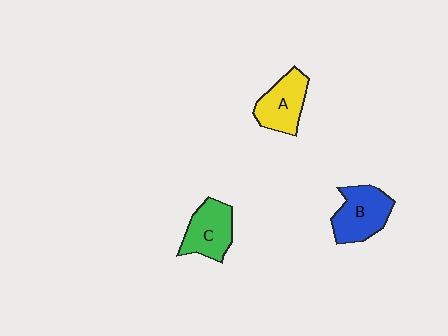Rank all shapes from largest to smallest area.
From largest to smallest: B (blue), C (green), A (yellow).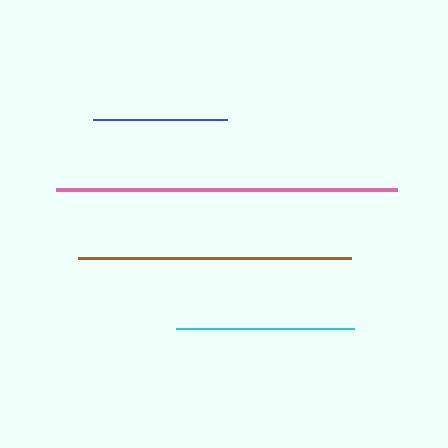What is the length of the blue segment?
The blue segment is approximately 134 pixels long.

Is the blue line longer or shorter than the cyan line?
The cyan line is longer than the blue line.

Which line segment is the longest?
The pink line is the longest at approximately 341 pixels.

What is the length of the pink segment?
The pink segment is approximately 341 pixels long.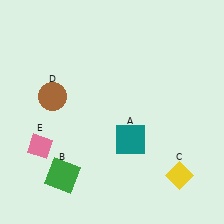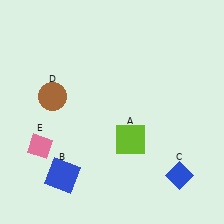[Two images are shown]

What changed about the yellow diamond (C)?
In Image 1, C is yellow. In Image 2, it changed to blue.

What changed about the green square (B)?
In Image 1, B is green. In Image 2, it changed to blue.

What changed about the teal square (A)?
In Image 1, A is teal. In Image 2, it changed to lime.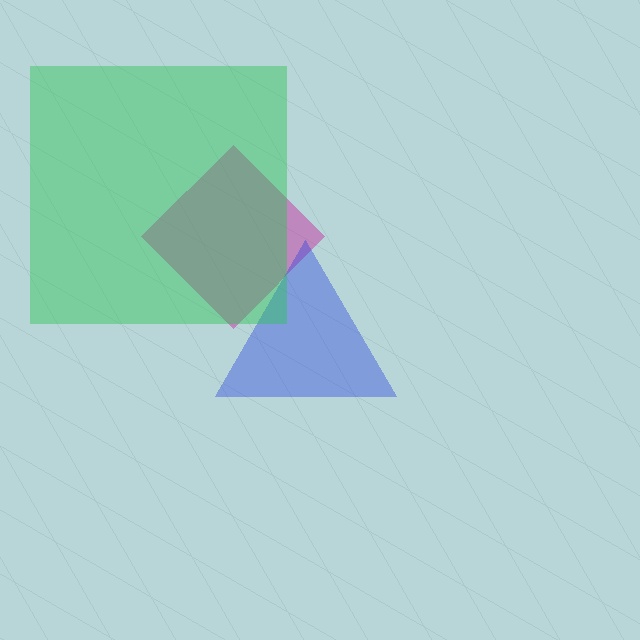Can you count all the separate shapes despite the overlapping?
Yes, there are 3 separate shapes.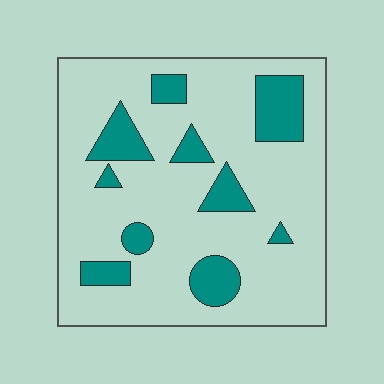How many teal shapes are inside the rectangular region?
10.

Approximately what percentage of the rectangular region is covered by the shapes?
Approximately 20%.